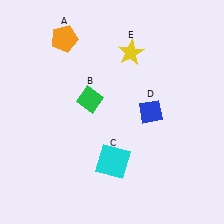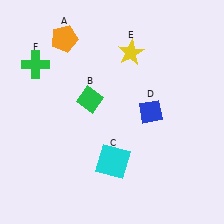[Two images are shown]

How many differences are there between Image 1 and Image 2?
There is 1 difference between the two images.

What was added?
A green cross (F) was added in Image 2.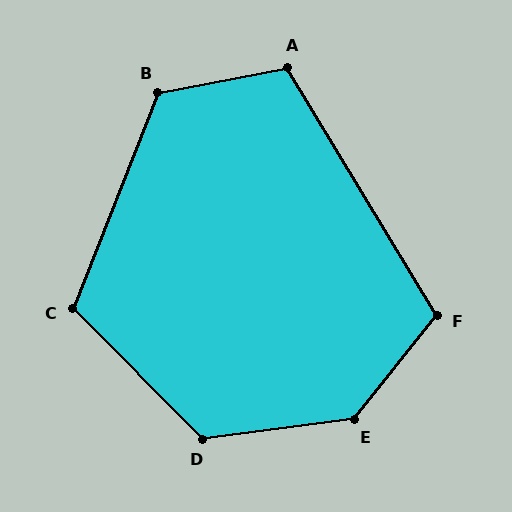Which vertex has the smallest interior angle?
A, at approximately 110 degrees.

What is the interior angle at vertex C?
Approximately 114 degrees (obtuse).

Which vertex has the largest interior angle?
E, at approximately 136 degrees.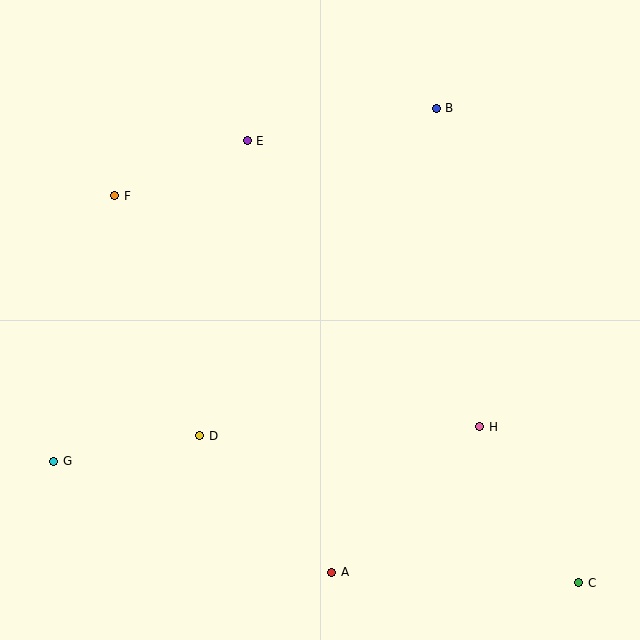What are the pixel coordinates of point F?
Point F is at (115, 196).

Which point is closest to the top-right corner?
Point B is closest to the top-right corner.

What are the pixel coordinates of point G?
Point G is at (54, 461).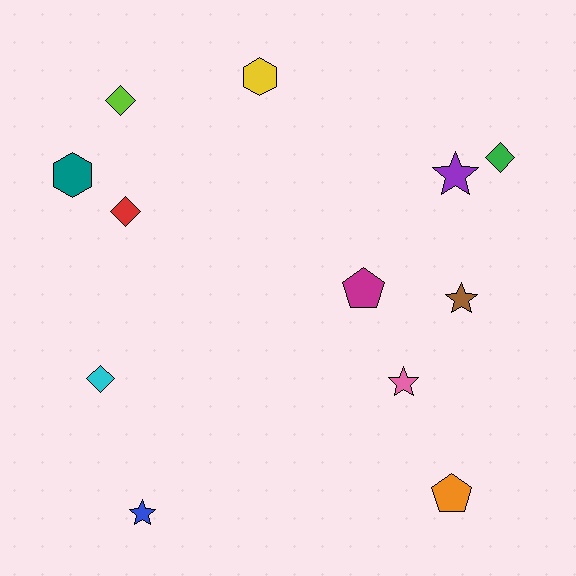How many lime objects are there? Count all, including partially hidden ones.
There is 1 lime object.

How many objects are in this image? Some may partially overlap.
There are 12 objects.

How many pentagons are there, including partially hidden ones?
There are 2 pentagons.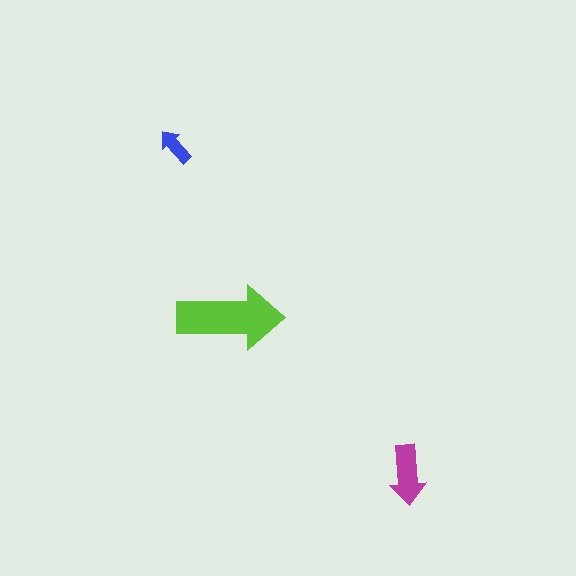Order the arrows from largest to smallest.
the lime one, the magenta one, the blue one.